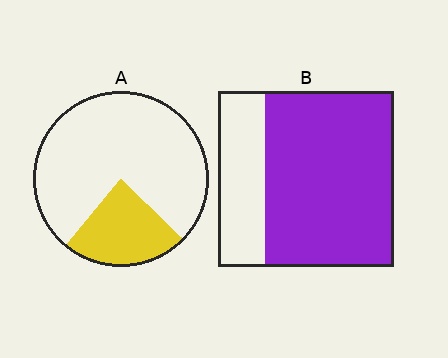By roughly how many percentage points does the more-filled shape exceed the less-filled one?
By roughly 50 percentage points (B over A).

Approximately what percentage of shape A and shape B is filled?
A is approximately 25% and B is approximately 75%.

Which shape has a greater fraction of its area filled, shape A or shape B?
Shape B.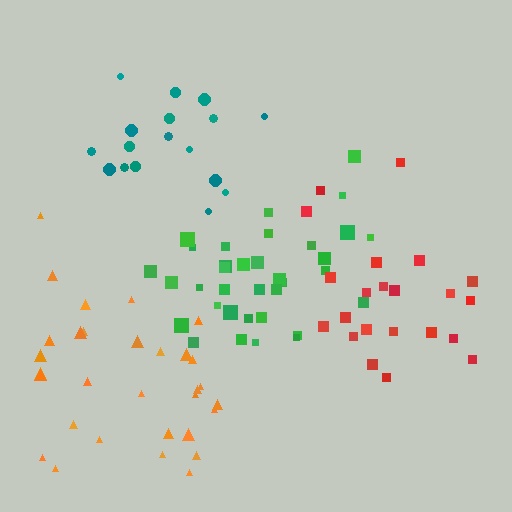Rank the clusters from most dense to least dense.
green, red, teal, orange.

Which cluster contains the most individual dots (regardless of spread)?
Green (35).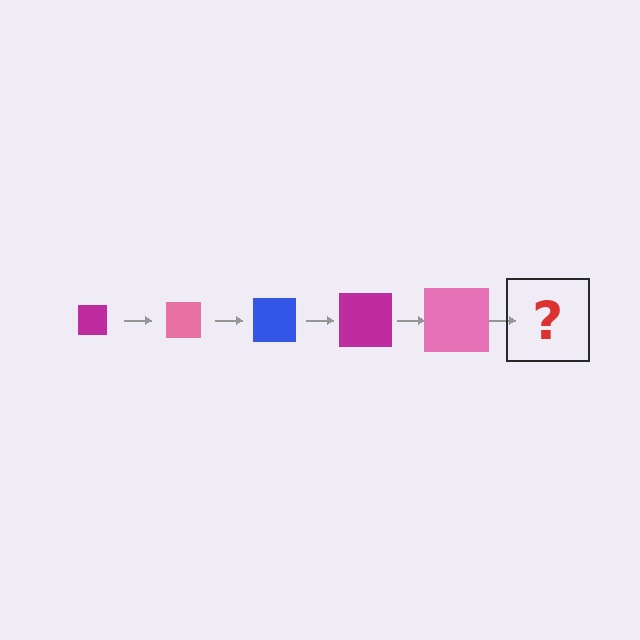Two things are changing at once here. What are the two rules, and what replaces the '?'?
The two rules are that the square grows larger each step and the color cycles through magenta, pink, and blue. The '?' should be a blue square, larger than the previous one.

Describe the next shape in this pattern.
It should be a blue square, larger than the previous one.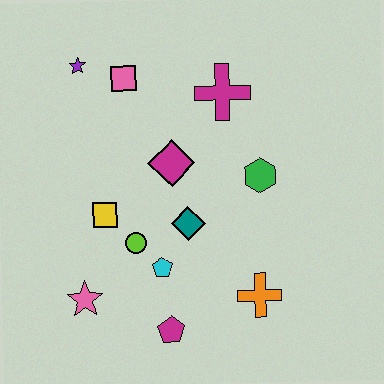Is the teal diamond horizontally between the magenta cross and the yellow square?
Yes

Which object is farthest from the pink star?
The magenta cross is farthest from the pink star.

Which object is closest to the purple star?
The pink square is closest to the purple star.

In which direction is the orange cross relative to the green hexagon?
The orange cross is below the green hexagon.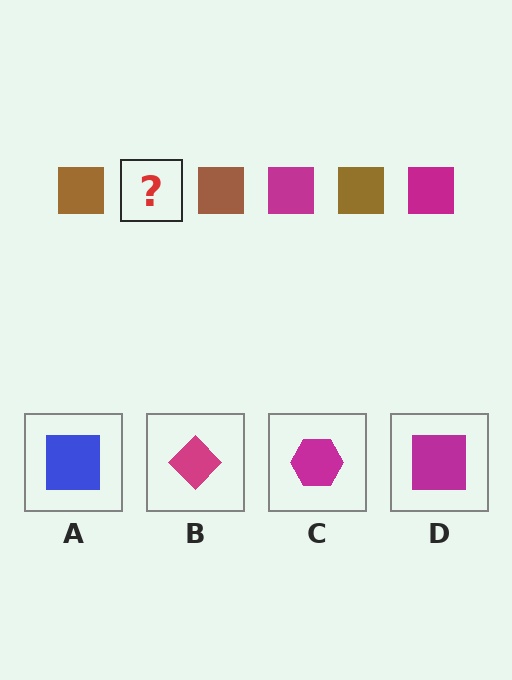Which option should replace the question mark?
Option D.